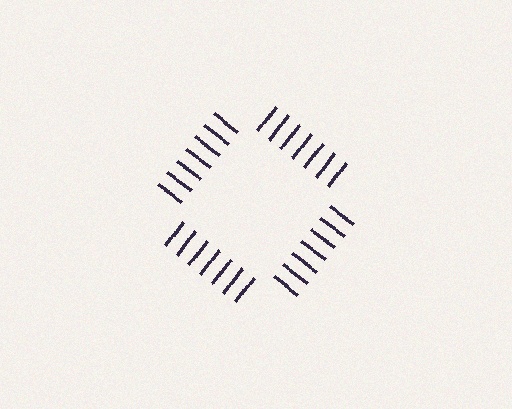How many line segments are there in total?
28 — 7 along each of the 4 edges.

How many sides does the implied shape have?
4 sides — the line-ends trace a square.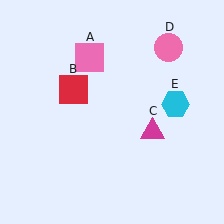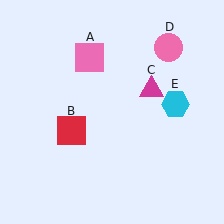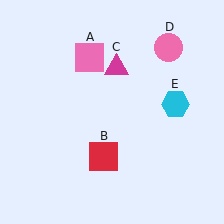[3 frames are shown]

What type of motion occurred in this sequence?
The red square (object B), magenta triangle (object C) rotated counterclockwise around the center of the scene.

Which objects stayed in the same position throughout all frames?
Pink square (object A) and pink circle (object D) and cyan hexagon (object E) remained stationary.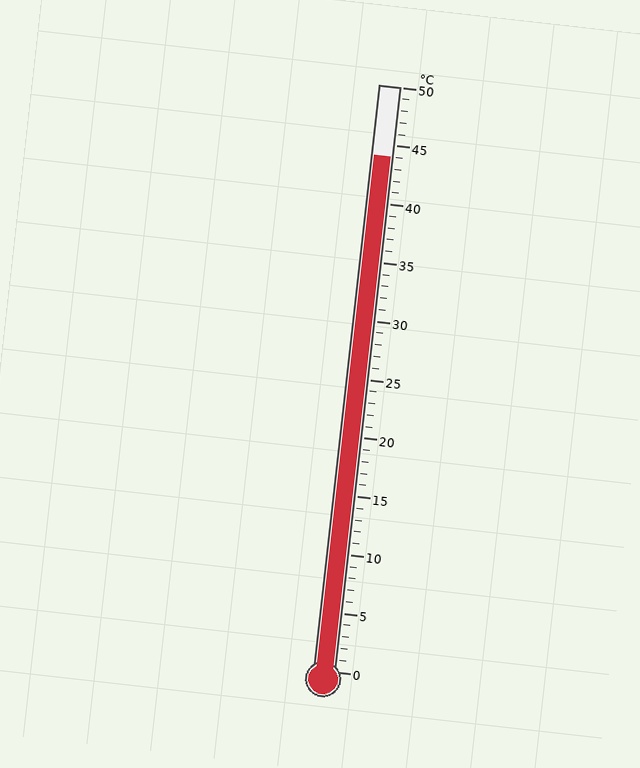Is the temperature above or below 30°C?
The temperature is above 30°C.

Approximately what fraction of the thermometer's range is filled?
The thermometer is filled to approximately 90% of its range.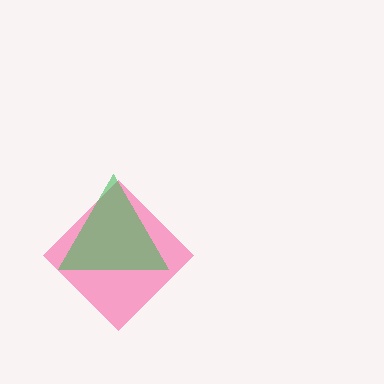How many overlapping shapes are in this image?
There are 2 overlapping shapes in the image.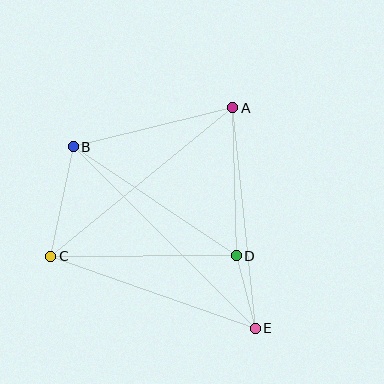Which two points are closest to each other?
Points D and E are closest to each other.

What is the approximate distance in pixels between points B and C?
The distance between B and C is approximately 112 pixels.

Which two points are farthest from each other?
Points B and E are farthest from each other.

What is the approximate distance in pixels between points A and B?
The distance between A and B is approximately 165 pixels.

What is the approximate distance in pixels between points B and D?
The distance between B and D is approximately 196 pixels.